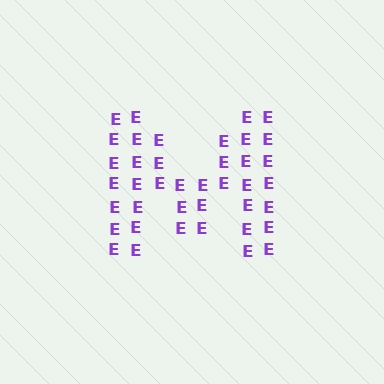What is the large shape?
The large shape is the letter M.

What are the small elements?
The small elements are letter E's.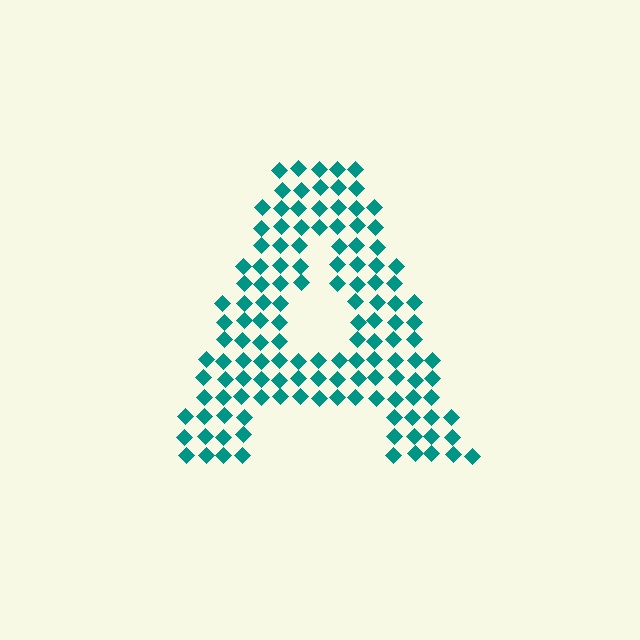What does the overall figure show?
The overall figure shows the letter A.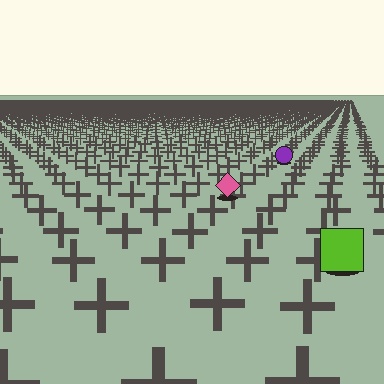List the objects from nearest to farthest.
From nearest to farthest: the lime square, the pink diamond, the purple circle.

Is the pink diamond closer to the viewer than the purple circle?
Yes. The pink diamond is closer — you can tell from the texture gradient: the ground texture is coarser near it.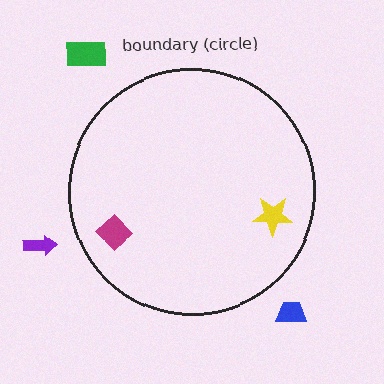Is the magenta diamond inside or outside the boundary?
Inside.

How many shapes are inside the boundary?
2 inside, 3 outside.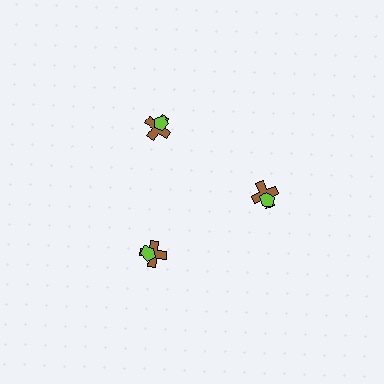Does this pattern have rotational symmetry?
Yes, this pattern has 3-fold rotational symmetry. It looks the same after rotating 120 degrees around the center.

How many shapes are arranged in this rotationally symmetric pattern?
There are 6 shapes, arranged in 3 groups of 2.